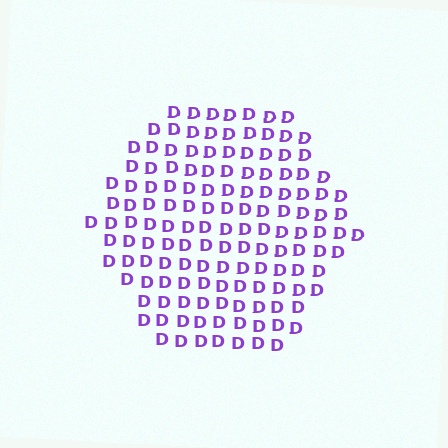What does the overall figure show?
The overall figure shows a hexagon.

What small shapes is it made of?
It is made of small letter D's.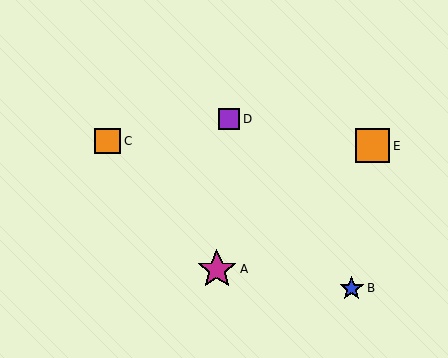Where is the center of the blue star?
The center of the blue star is at (352, 288).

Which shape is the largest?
The magenta star (labeled A) is the largest.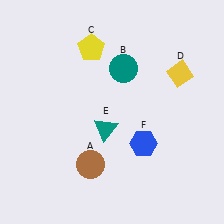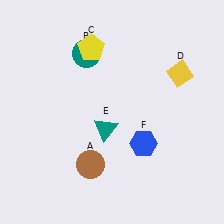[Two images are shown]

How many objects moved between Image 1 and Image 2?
1 object moved between the two images.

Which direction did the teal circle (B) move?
The teal circle (B) moved left.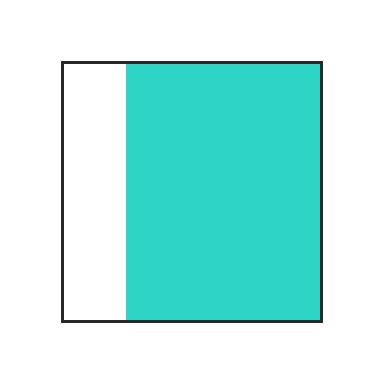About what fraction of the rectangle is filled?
About three quarters (3/4).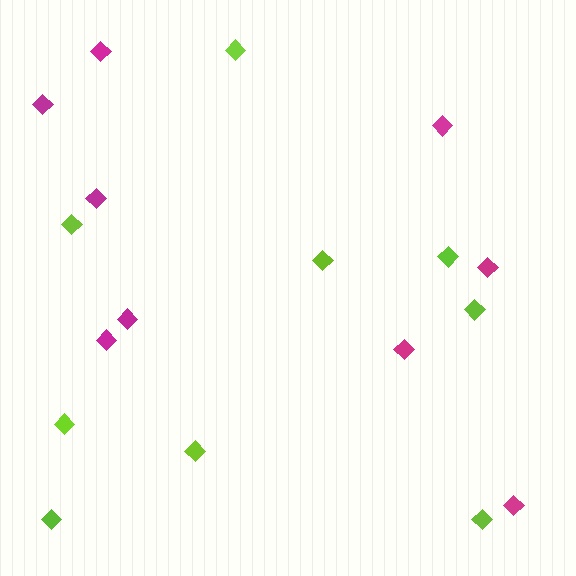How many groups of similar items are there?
There are 2 groups: one group of lime diamonds (9) and one group of magenta diamonds (9).